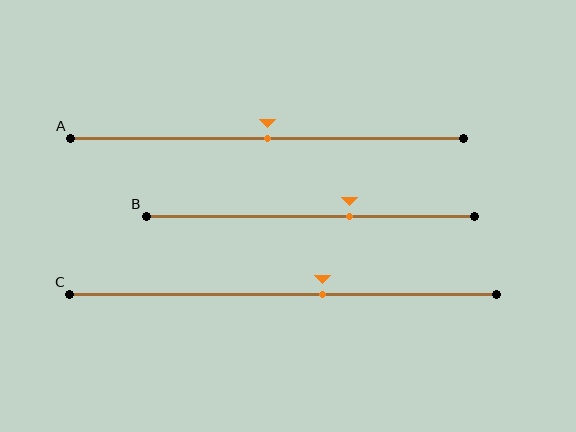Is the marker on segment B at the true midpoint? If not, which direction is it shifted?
No, the marker on segment B is shifted to the right by about 12% of the segment length.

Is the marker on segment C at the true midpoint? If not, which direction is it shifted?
No, the marker on segment C is shifted to the right by about 9% of the segment length.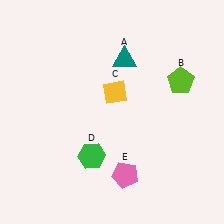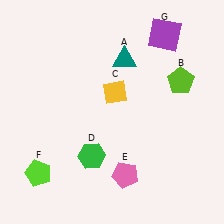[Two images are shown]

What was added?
A lime pentagon (F), a purple square (G) were added in Image 2.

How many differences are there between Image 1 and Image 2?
There are 2 differences between the two images.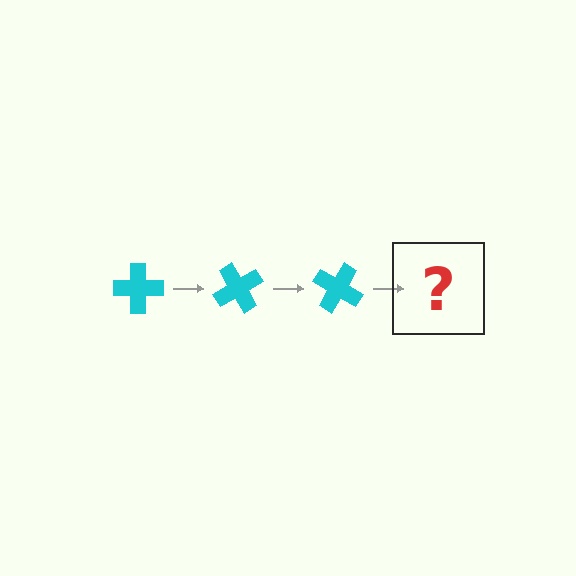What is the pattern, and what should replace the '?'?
The pattern is that the cross rotates 60 degrees each step. The '?' should be a cyan cross rotated 180 degrees.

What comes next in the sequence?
The next element should be a cyan cross rotated 180 degrees.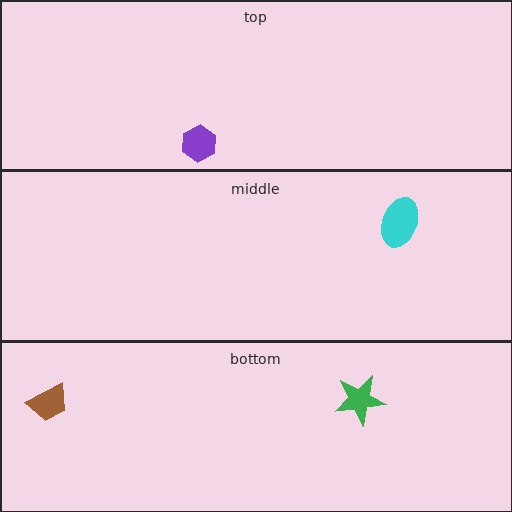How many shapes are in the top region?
1.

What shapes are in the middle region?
The cyan ellipse.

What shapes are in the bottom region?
The green star, the brown trapezoid.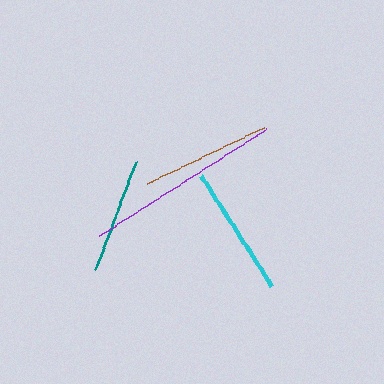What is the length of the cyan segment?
The cyan segment is approximately 131 pixels long.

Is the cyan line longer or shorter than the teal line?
The cyan line is longer than the teal line.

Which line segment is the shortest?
The teal line is the shortest at approximately 115 pixels.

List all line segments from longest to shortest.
From longest to shortest: purple, cyan, brown, teal.